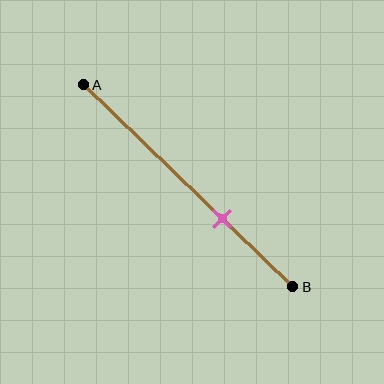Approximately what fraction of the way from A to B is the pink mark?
The pink mark is approximately 65% of the way from A to B.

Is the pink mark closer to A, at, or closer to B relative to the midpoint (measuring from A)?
The pink mark is closer to point B than the midpoint of segment AB.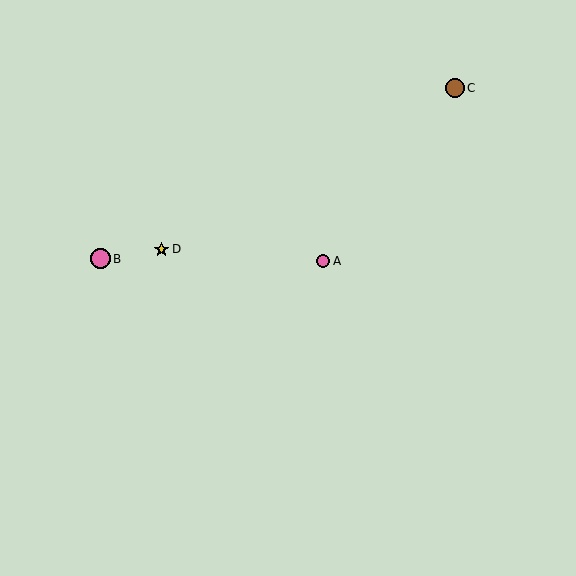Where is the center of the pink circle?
The center of the pink circle is at (323, 261).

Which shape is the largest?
The pink circle (labeled B) is the largest.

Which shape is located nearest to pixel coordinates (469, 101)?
The brown circle (labeled C) at (455, 88) is nearest to that location.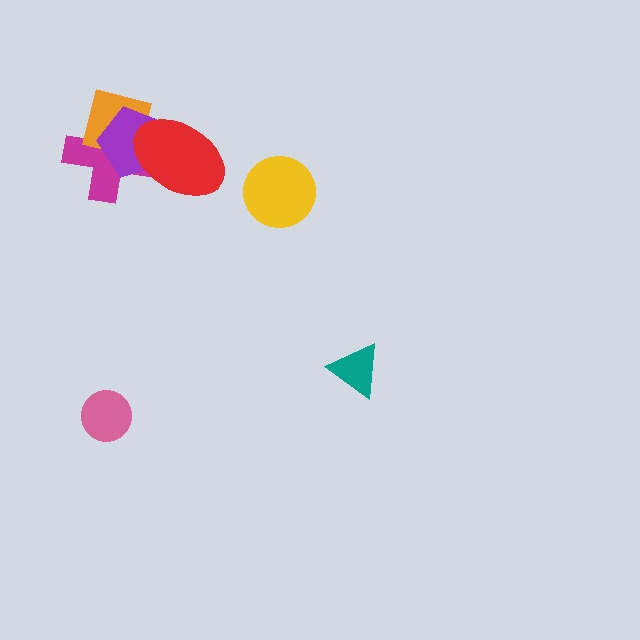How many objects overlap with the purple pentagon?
3 objects overlap with the purple pentagon.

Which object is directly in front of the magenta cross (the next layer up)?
The orange square is directly in front of the magenta cross.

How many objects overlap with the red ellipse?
2 objects overlap with the red ellipse.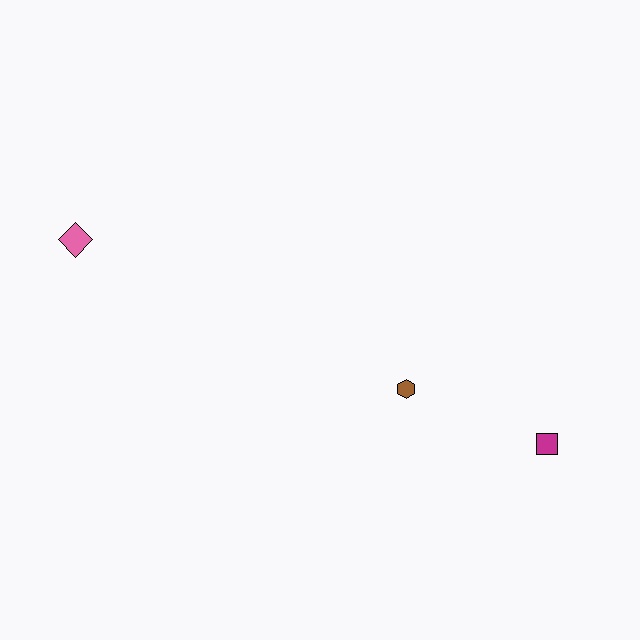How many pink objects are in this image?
There is 1 pink object.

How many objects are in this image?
There are 3 objects.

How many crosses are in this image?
There are no crosses.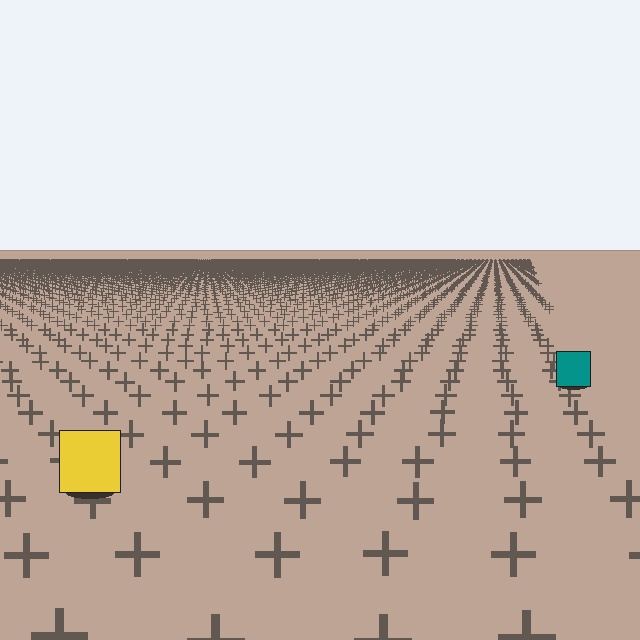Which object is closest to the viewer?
The yellow square is closest. The texture marks near it are larger and more spread out.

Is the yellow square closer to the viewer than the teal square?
Yes. The yellow square is closer — you can tell from the texture gradient: the ground texture is coarser near it.